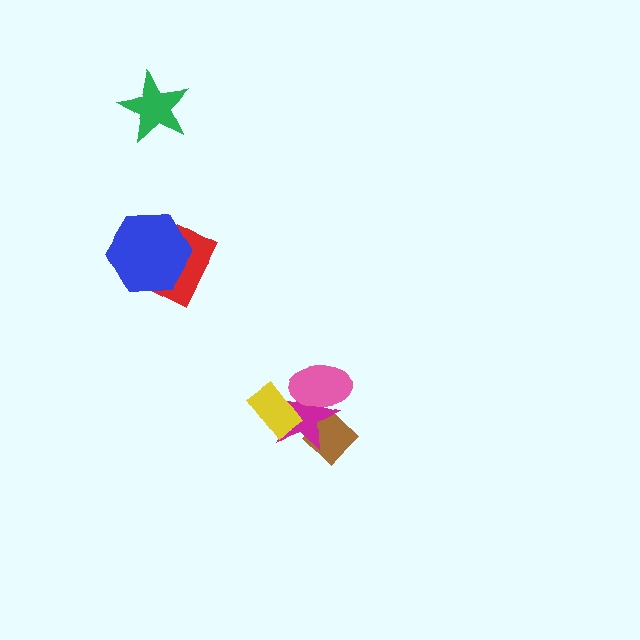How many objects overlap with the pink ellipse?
2 objects overlap with the pink ellipse.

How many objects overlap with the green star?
0 objects overlap with the green star.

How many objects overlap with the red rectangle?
1 object overlaps with the red rectangle.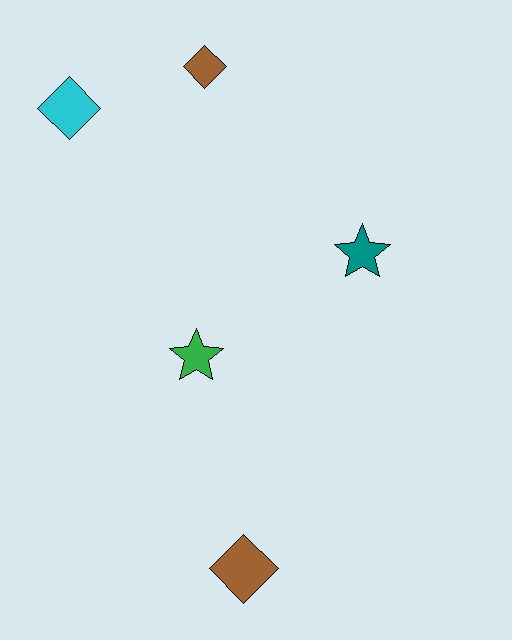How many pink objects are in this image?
There are no pink objects.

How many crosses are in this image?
There are no crosses.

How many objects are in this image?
There are 5 objects.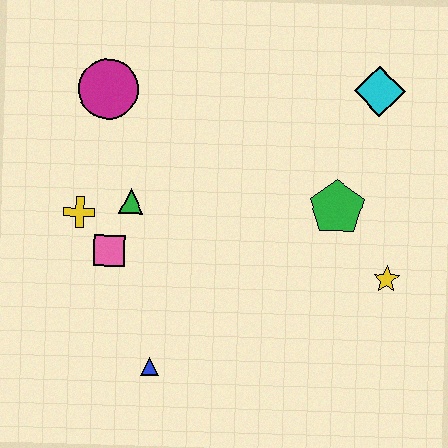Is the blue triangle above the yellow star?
No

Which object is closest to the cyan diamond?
The green pentagon is closest to the cyan diamond.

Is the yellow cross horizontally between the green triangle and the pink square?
No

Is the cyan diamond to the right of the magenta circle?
Yes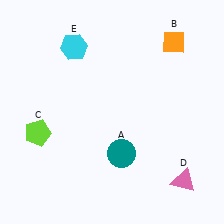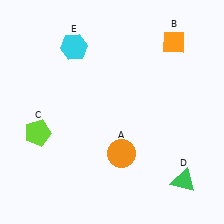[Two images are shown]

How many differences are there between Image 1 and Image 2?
There are 2 differences between the two images.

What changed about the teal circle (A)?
In Image 1, A is teal. In Image 2, it changed to orange.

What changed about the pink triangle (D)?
In Image 1, D is pink. In Image 2, it changed to green.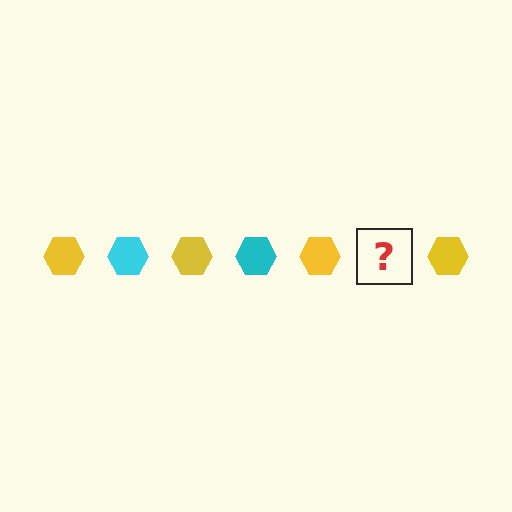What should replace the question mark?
The question mark should be replaced with a cyan hexagon.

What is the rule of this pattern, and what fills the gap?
The rule is that the pattern cycles through yellow, cyan hexagons. The gap should be filled with a cyan hexagon.